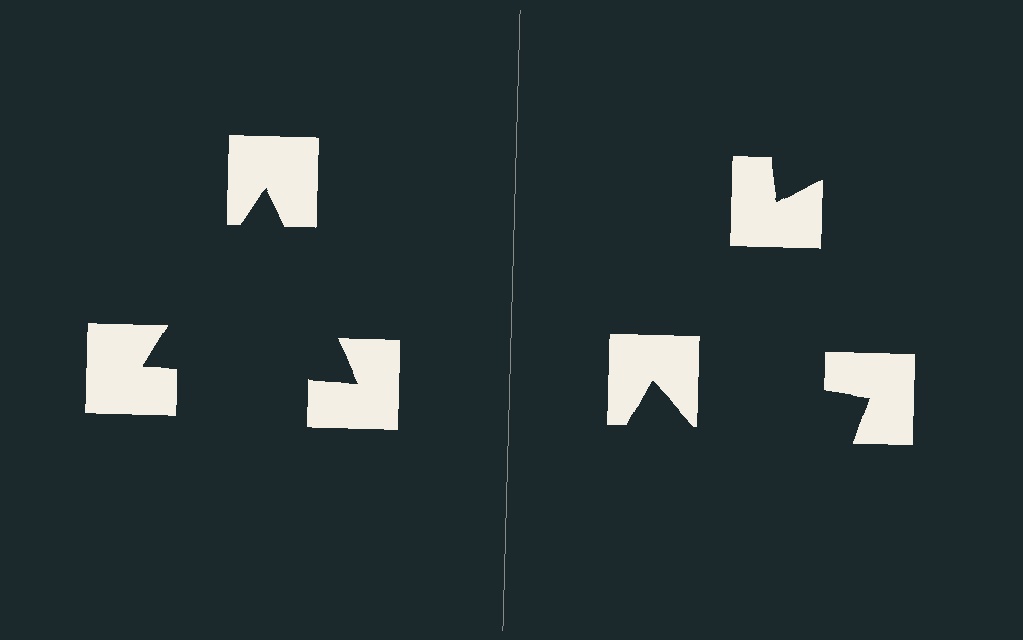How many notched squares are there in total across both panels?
6 — 3 on each side.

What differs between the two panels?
The notched squares are positioned identically on both sides; only the wedge orientations differ. On the left they align to a triangle; on the right they are misaligned.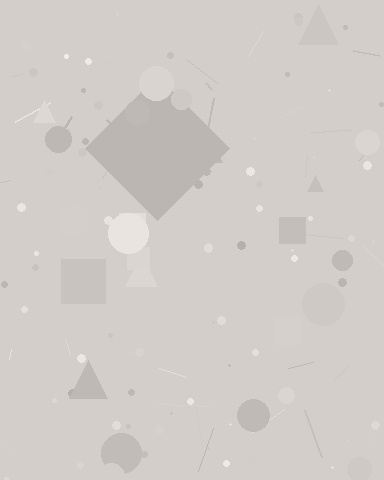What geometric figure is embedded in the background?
A diamond is embedded in the background.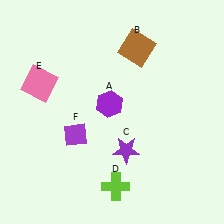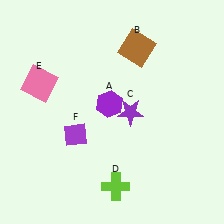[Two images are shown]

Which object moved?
The purple star (C) moved up.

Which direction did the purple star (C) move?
The purple star (C) moved up.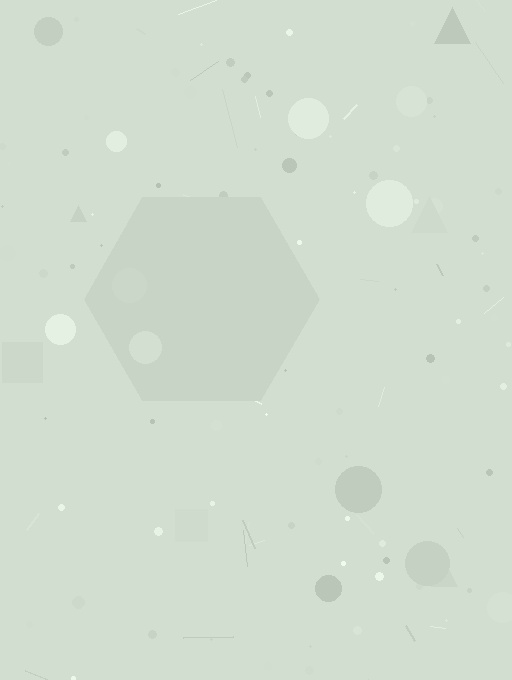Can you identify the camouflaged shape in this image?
The camouflaged shape is a hexagon.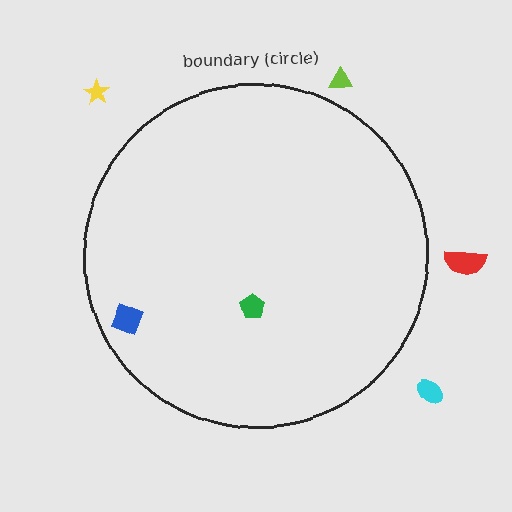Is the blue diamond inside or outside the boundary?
Inside.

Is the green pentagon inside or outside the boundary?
Inside.